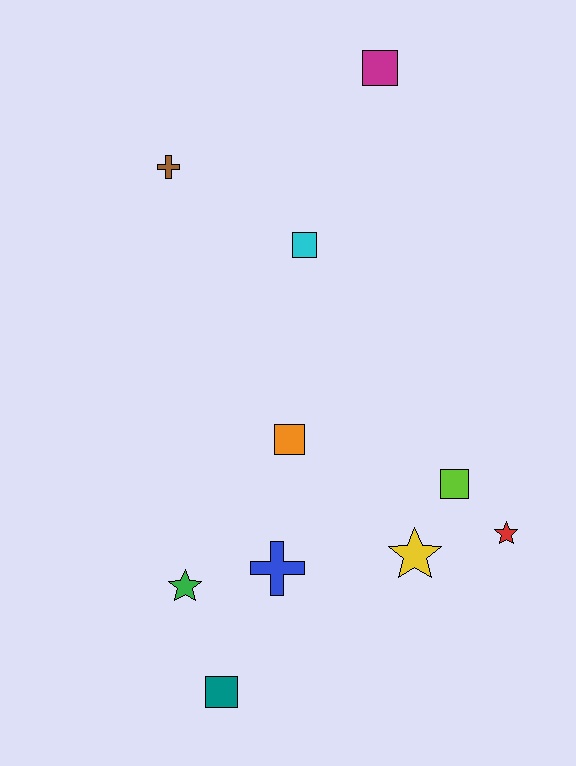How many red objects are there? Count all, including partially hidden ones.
There is 1 red object.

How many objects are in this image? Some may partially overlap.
There are 10 objects.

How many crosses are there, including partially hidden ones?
There are 2 crosses.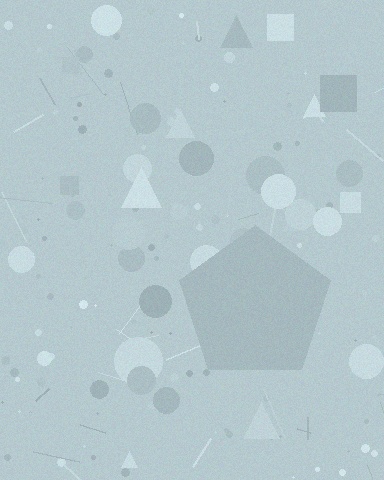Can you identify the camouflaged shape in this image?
The camouflaged shape is a pentagon.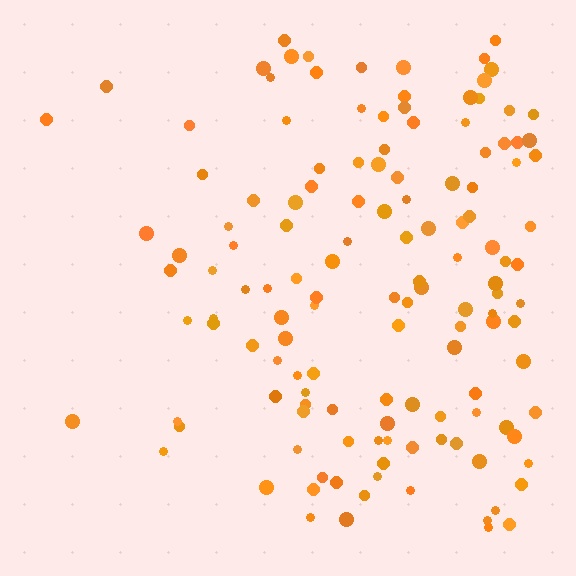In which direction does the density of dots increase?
From left to right, with the right side densest.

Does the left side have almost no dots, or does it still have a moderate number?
Still a moderate number, just noticeably fewer than the right.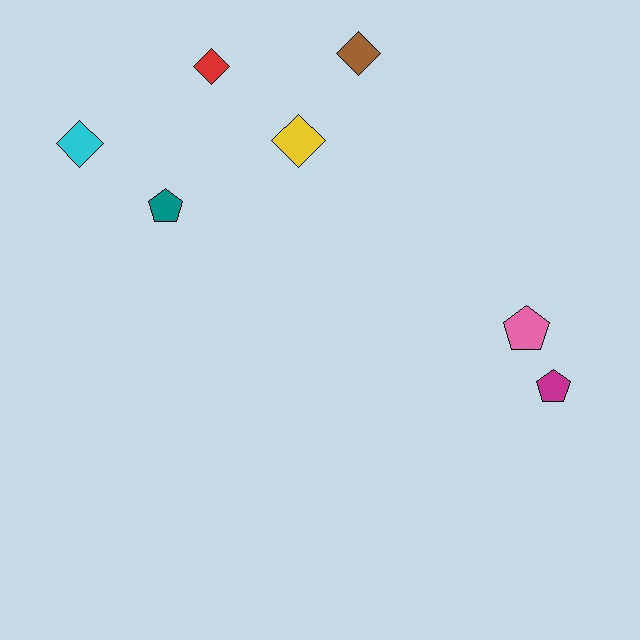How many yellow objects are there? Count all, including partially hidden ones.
There is 1 yellow object.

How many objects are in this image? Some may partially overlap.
There are 7 objects.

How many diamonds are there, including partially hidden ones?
There are 4 diamonds.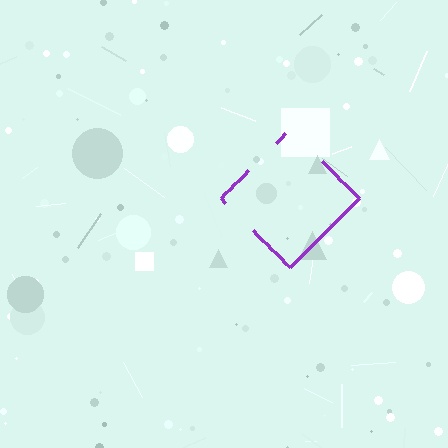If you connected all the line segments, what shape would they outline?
They would outline a diamond.